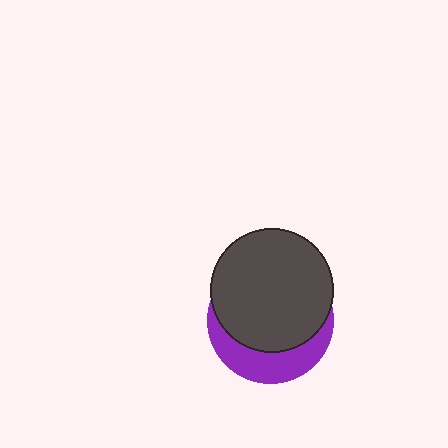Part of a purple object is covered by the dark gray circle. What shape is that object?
It is a circle.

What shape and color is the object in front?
The object in front is a dark gray circle.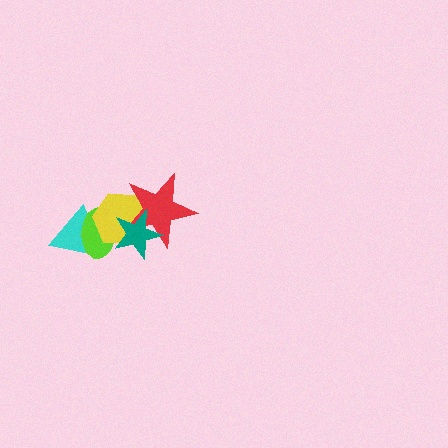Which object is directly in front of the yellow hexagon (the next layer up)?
The red star is directly in front of the yellow hexagon.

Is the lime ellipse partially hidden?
Yes, it is partially covered by another shape.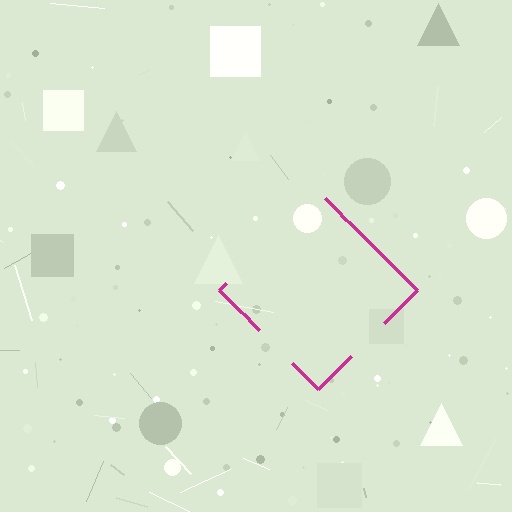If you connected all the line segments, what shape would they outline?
They would outline a diamond.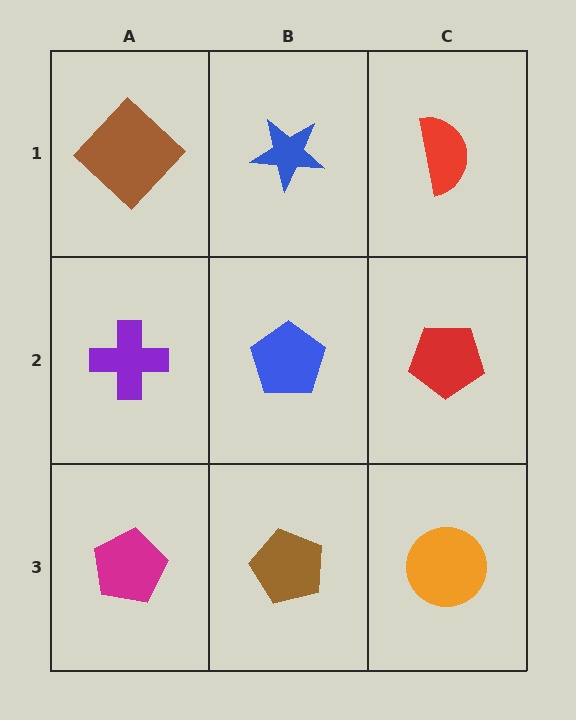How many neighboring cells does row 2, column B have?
4.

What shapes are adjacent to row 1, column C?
A red pentagon (row 2, column C), a blue star (row 1, column B).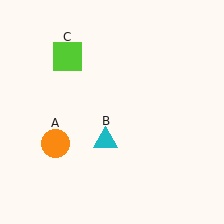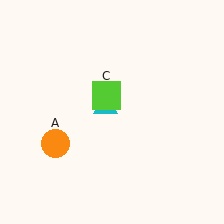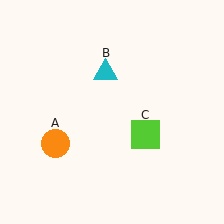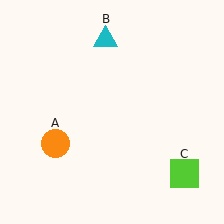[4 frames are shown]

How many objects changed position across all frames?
2 objects changed position: cyan triangle (object B), lime square (object C).